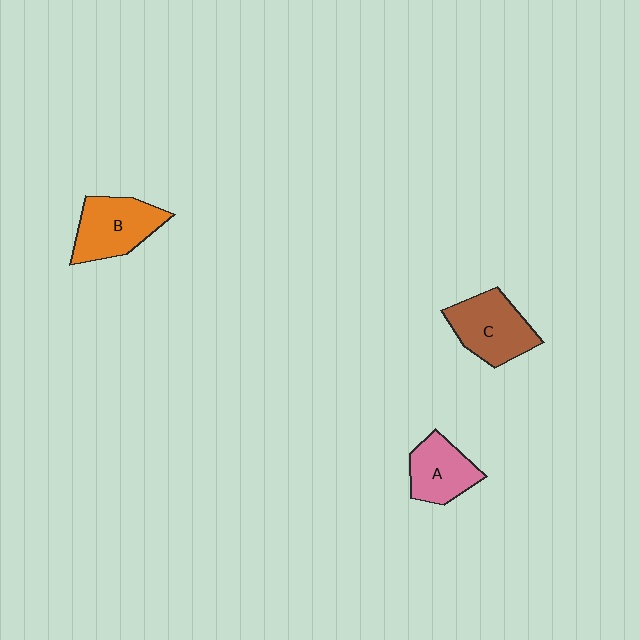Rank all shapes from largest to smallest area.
From largest to smallest: C (brown), B (orange), A (pink).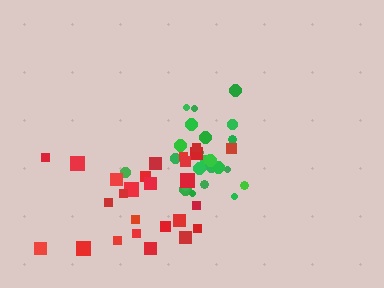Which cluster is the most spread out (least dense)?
Red.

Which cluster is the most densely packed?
Green.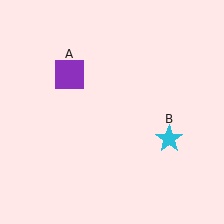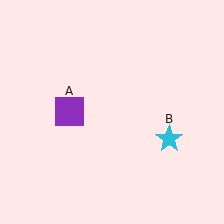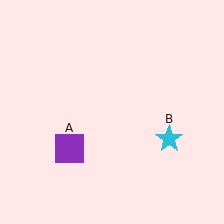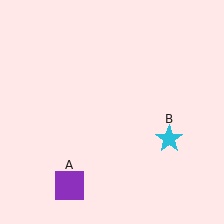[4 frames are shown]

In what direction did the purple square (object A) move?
The purple square (object A) moved down.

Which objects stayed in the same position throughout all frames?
Cyan star (object B) remained stationary.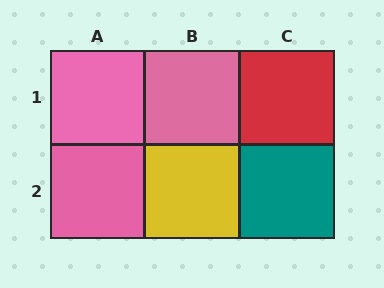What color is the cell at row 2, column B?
Yellow.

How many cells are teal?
1 cell is teal.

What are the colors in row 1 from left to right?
Pink, pink, red.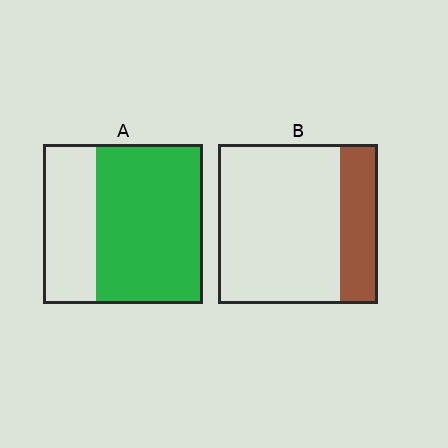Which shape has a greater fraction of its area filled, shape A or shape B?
Shape A.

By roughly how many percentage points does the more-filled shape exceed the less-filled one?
By roughly 45 percentage points (A over B).